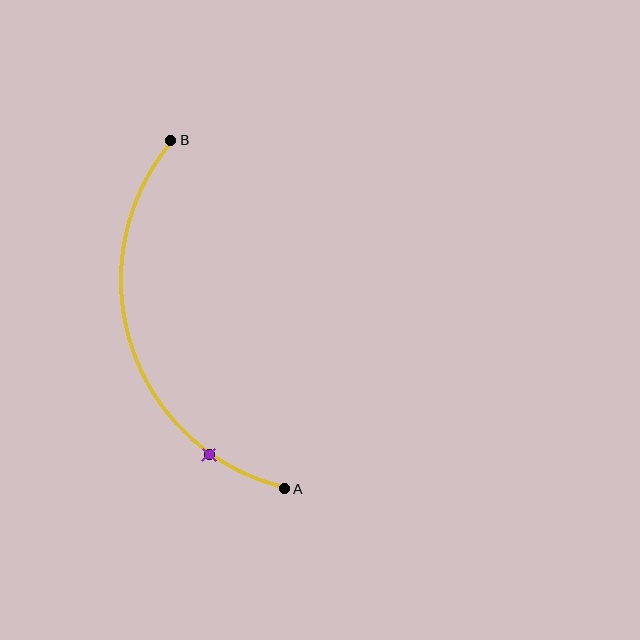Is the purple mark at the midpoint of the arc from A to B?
No. The purple mark lies on the arc but is closer to endpoint A. The arc midpoint would be at the point on the curve equidistant along the arc from both A and B.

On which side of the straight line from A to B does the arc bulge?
The arc bulges to the left of the straight line connecting A and B.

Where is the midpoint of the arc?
The arc midpoint is the point on the curve farthest from the straight line joining A and B. It sits to the left of that line.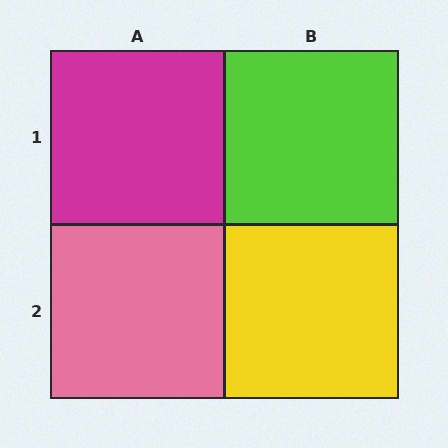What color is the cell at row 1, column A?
Magenta.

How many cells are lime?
1 cell is lime.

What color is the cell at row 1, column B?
Lime.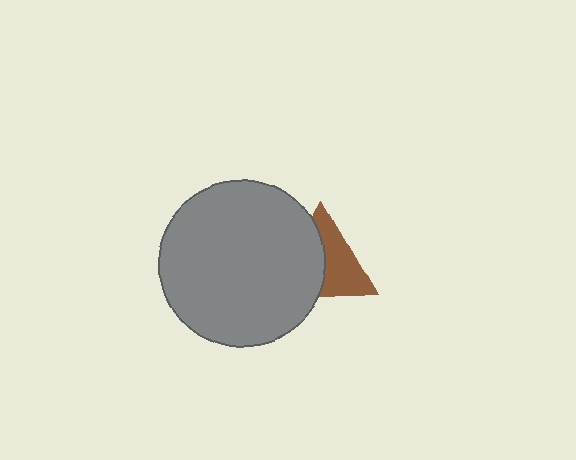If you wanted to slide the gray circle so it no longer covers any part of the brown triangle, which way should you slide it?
Slide it left — that is the most direct way to separate the two shapes.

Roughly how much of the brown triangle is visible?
About half of it is visible (roughly 51%).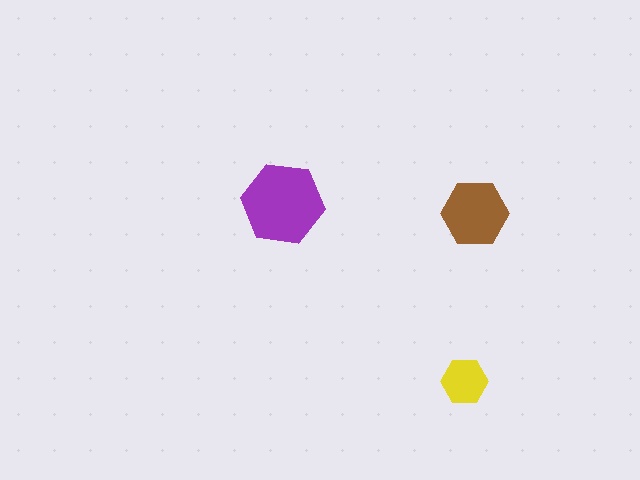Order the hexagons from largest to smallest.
the purple one, the brown one, the yellow one.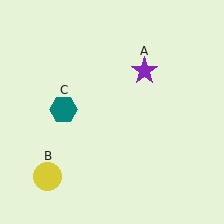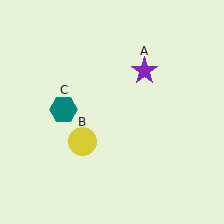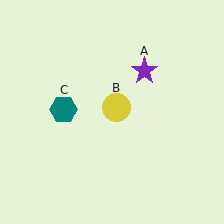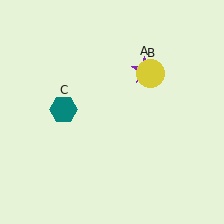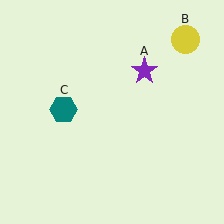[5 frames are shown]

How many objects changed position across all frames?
1 object changed position: yellow circle (object B).